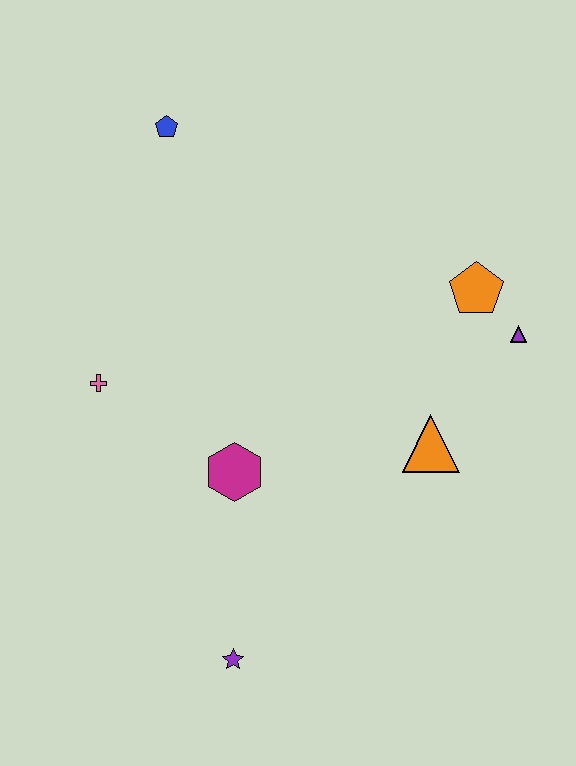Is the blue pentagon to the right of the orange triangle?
No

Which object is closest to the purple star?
The magenta hexagon is closest to the purple star.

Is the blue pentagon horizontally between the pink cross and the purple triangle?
Yes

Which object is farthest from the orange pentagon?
The purple star is farthest from the orange pentagon.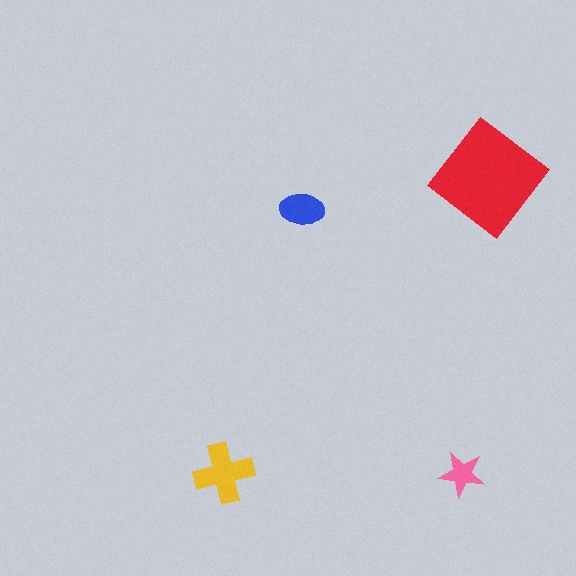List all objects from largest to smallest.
The red diamond, the yellow cross, the blue ellipse, the pink star.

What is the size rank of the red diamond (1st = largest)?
1st.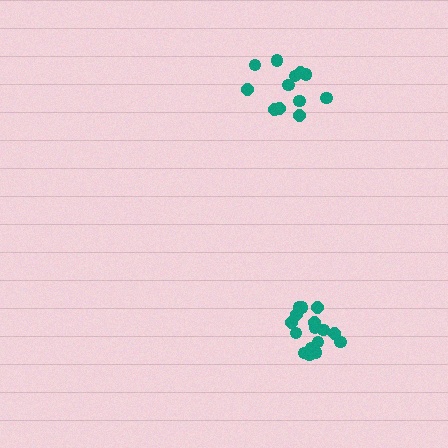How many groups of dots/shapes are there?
There are 2 groups.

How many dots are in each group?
Group 1: 12 dots, Group 2: 17 dots (29 total).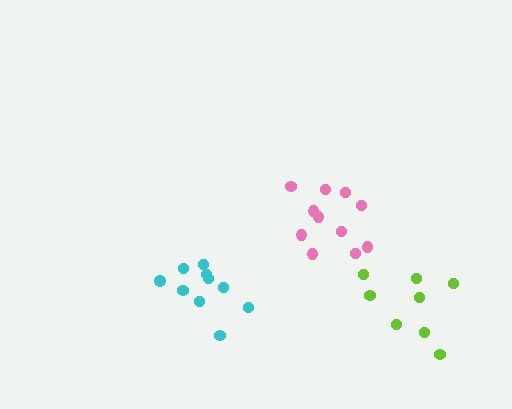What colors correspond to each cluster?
The clusters are colored: pink, lime, cyan.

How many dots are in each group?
Group 1: 11 dots, Group 2: 8 dots, Group 3: 10 dots (29 total).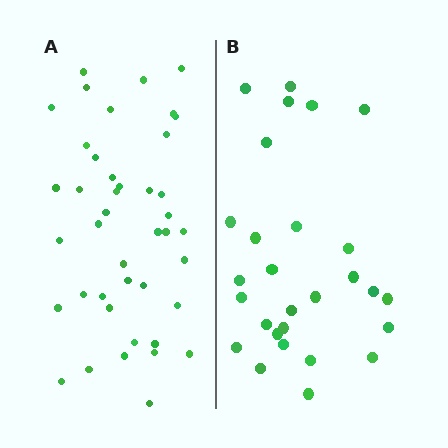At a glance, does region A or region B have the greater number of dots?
Region A (the left region) has more dots.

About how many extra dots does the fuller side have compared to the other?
Region A has approximately 15 more dots than region B.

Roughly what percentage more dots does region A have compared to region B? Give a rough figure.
About 50% more.